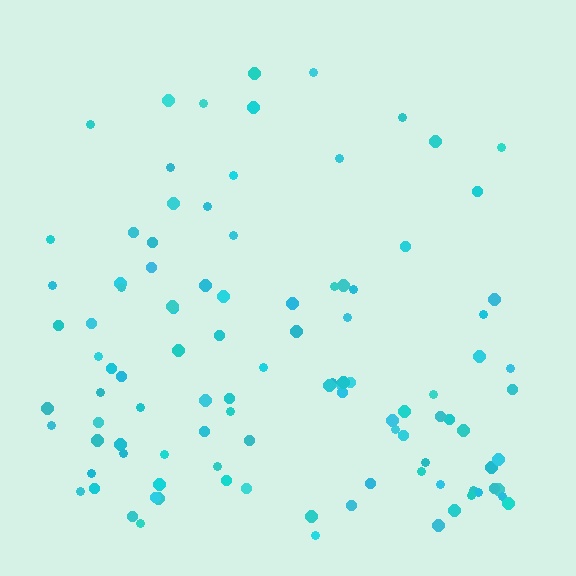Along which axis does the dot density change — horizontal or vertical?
Vertical.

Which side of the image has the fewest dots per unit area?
The top.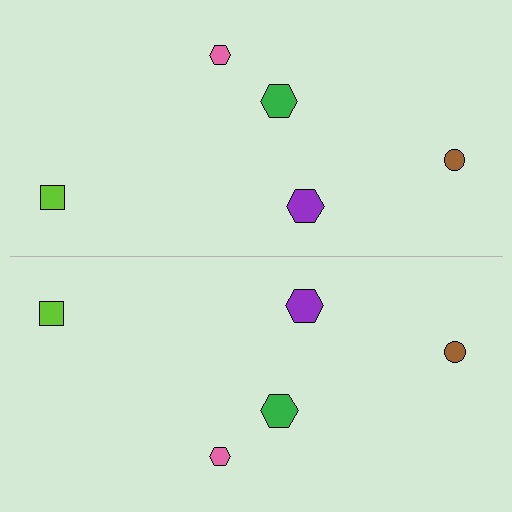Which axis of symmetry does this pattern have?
The pattern has a horizontal axis of symmetry running through the center of the image.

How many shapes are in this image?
There are 10 shapes in this image.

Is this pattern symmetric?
Yes, this pattern has bilateral (reflection) symmetry.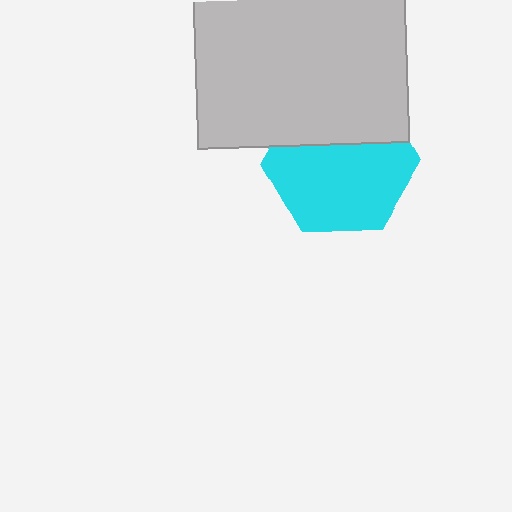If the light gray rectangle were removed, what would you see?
You would see the complete cyan hexagon.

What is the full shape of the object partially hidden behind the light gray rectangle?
The partially hidden object is a cyan hexagon.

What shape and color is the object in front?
The object in front is a light gray rectangle.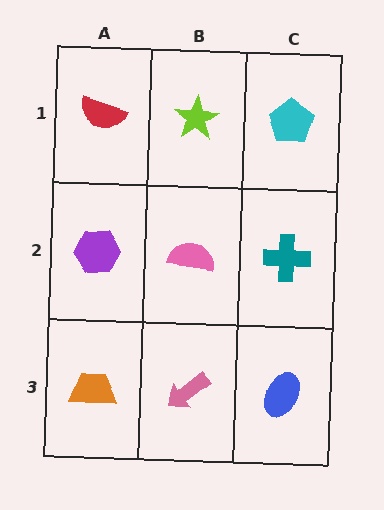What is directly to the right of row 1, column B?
A cyan pentagon.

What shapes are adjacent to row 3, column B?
A pink semicircle (row 2, column B), an orange trapezoid (row 3, column A), a blue ellipse (row 3, column C).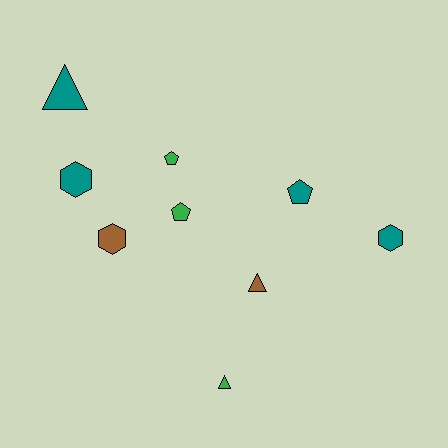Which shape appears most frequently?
Pentagon, with 3 objects.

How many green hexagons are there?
There are no green hexagons.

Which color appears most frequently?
Teal, with 4 objects.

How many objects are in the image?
There are 9 objects.